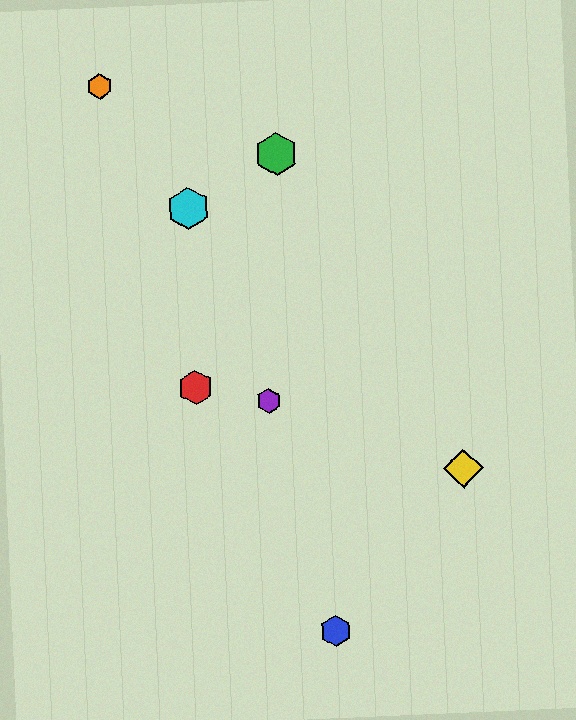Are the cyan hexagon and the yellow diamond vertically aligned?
No, the cyan hexagon is at x≈188 and the yellow diamond is at x≈463.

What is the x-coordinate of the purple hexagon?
The purple hexagon is at x≈269.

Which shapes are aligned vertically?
The red hexagon, the cyan hexagon are aligned vertically.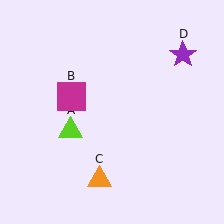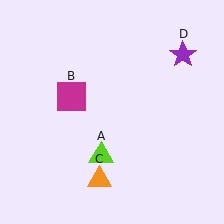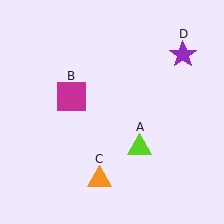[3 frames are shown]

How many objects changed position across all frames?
1 object changed position: lime triangle (object A).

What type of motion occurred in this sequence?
The lime triangle (object A) rotated counterclockwise around the center of the scene.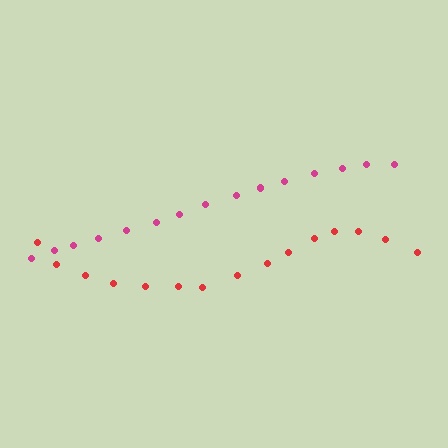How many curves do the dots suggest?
There are 2 distinct paths.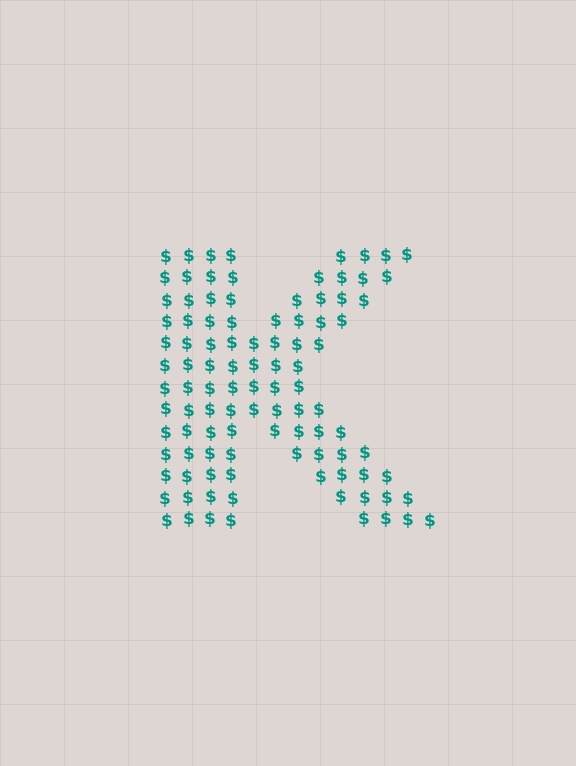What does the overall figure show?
The overall figure shows the letter K.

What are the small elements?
The small elements are dollar signs.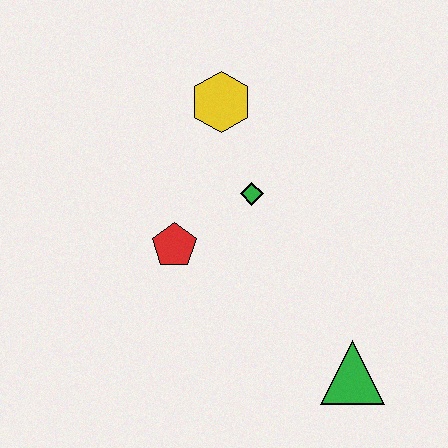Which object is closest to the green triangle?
The green diamond is closest to the green triangle.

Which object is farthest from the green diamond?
The green triangle is farthest from the green diamond.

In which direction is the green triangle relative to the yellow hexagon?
The green triangle is below the yellow hexagon.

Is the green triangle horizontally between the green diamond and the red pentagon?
No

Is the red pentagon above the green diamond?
No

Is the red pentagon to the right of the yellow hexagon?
No